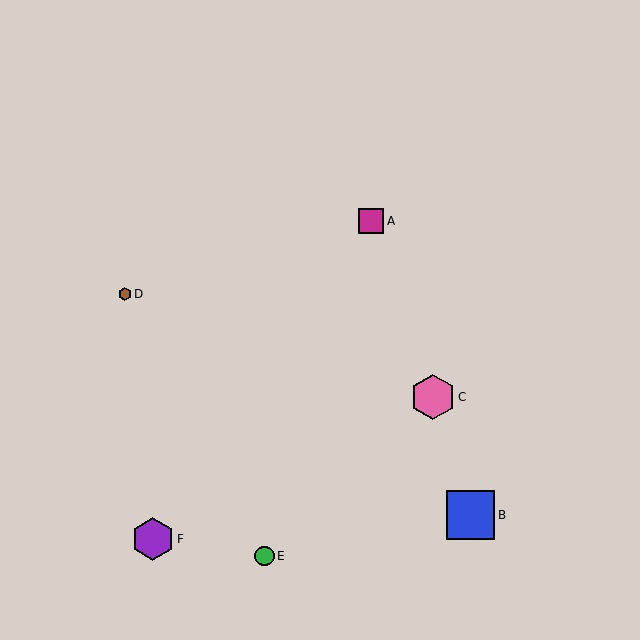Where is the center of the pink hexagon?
The center of the pink hexagon is at (433, 397).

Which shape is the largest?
The blue square (labeled B) is the largest.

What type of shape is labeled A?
Shape A is a magenta square.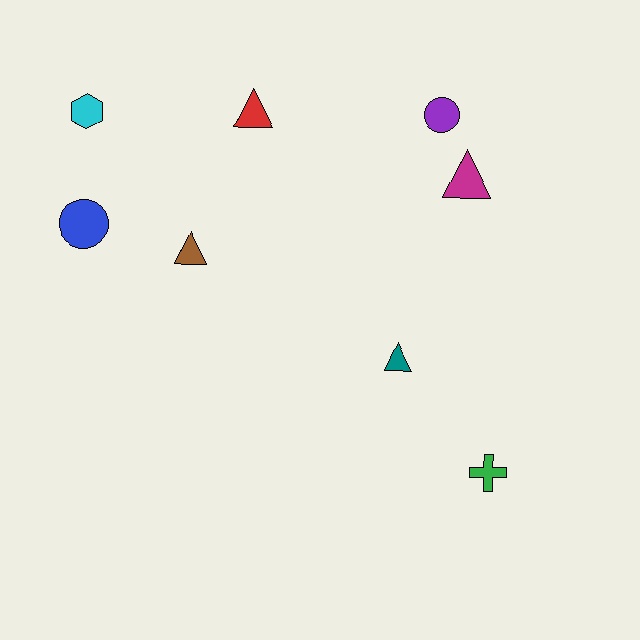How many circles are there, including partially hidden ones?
There are 2 circles.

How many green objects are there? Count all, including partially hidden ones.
There is 1 green object.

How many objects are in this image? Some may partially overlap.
There are 8 objects.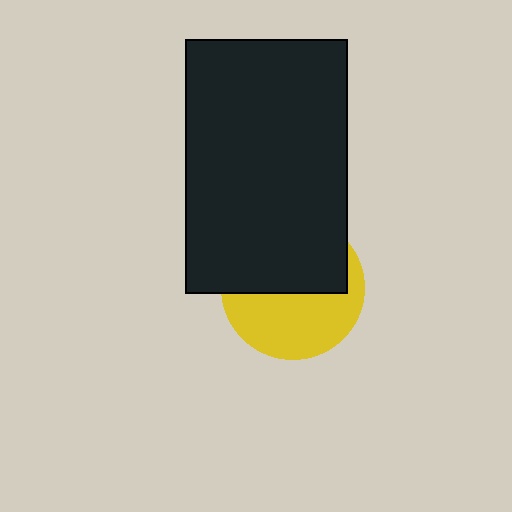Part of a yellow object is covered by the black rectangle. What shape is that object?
It is a circle.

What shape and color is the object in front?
The object in front is a black rectangle.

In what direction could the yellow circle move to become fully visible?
The yellow circle could move down. That would shift it out from behind the black rectangle entirely.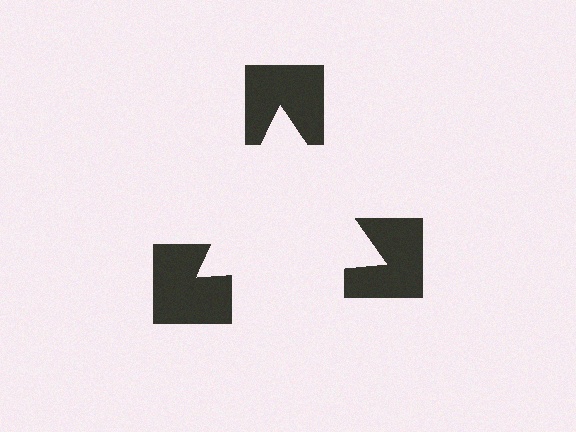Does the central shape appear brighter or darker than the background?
It typically appears slightly brighter than the background, even though no actual brightness change is drawn.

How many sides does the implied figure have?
3 sides.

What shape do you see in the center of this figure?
An illusory triangle — its edges are inferred from the aligned wedge cuts in the notched squares, not physically drawn.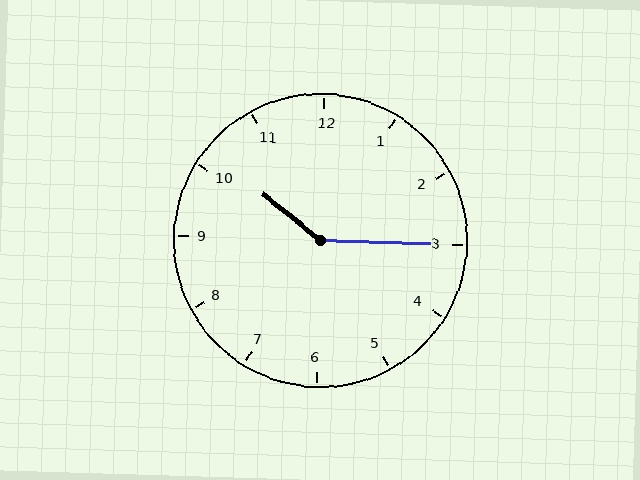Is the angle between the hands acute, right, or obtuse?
It is obtuse.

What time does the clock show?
10:15.